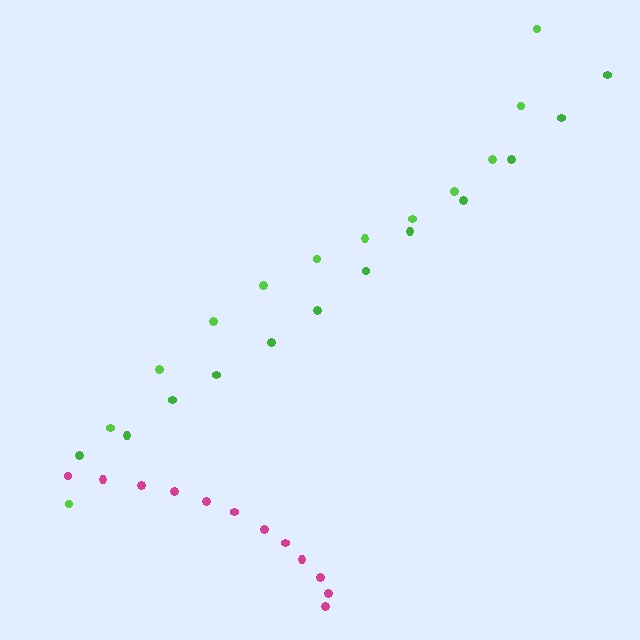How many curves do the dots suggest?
There are 3 distinct paths.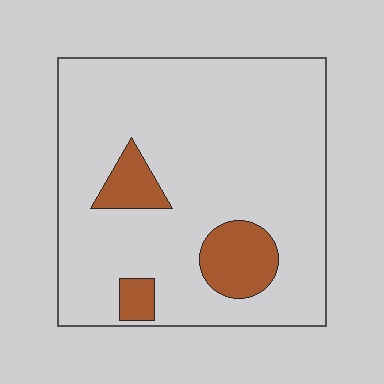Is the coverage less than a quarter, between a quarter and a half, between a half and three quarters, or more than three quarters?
Less than a quarter.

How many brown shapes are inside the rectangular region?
3.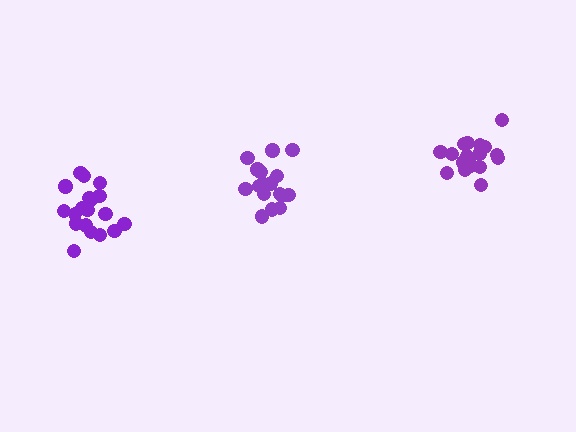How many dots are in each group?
Group 1: 17 dots, Group 2: 17 dots, Group 3: 19 dots (53 total).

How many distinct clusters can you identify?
There are 3 distinct clusters.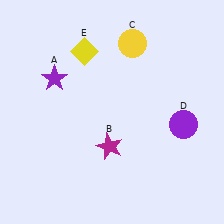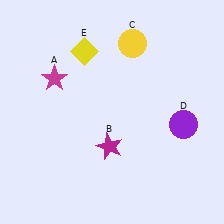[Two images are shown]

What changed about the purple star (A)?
In Image 1, A is purple. In Image 2, it changed to magenta.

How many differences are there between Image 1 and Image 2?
There is 1 difference between the two images.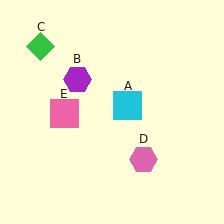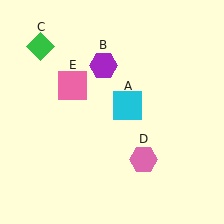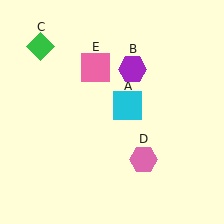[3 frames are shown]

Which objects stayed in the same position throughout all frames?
Cyan square (object A) and green diamond (object C) and pink hexagon (object D) remained stationary.